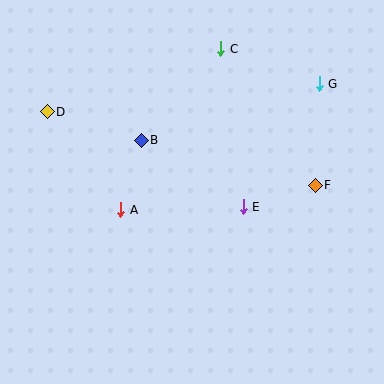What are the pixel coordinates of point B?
Point B is at (141, 140).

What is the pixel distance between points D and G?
The distance between D and G is 274 pixels.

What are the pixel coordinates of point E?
Point E is at (243, 207).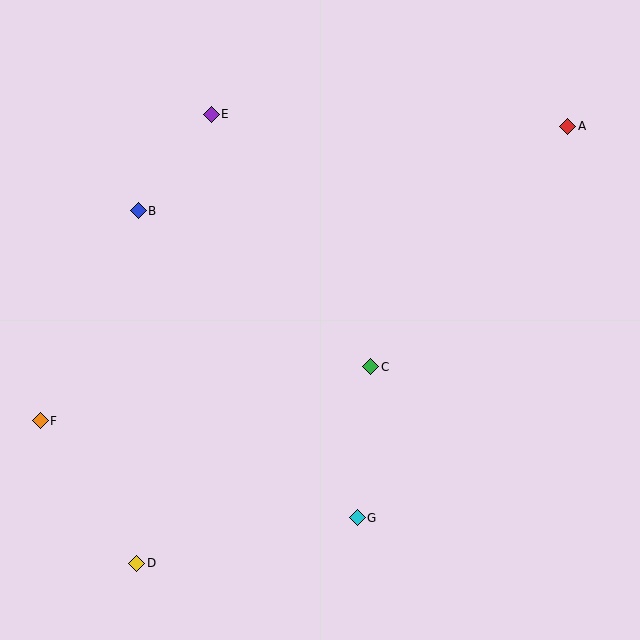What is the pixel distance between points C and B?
The distance between C and B is 280 pixels.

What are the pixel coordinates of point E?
Point E is at (211, 114).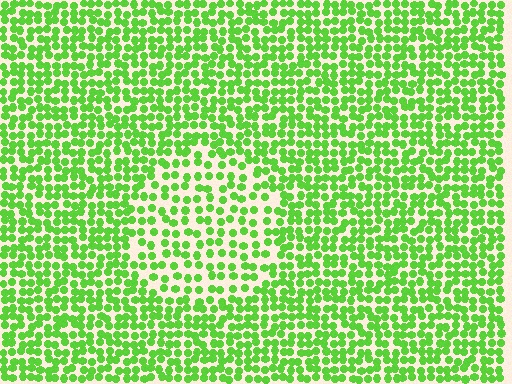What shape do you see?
I see a circle.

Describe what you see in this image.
The image contains small lime elements arranged at two different densities. A circle-shaped region is visible where the elements are less densely packed than the surrounding area.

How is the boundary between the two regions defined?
The boundary is defined by a change in element density (approximately 1.7x ratio). All elements are the same color, size, and shape.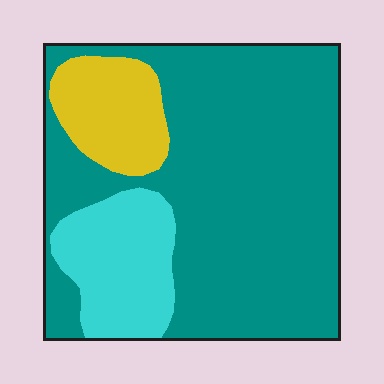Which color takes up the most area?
Teal, at roughly 70%.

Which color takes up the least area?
Yellow, at roughly 15%.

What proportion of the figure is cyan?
Cyan covers around 15% of the figure.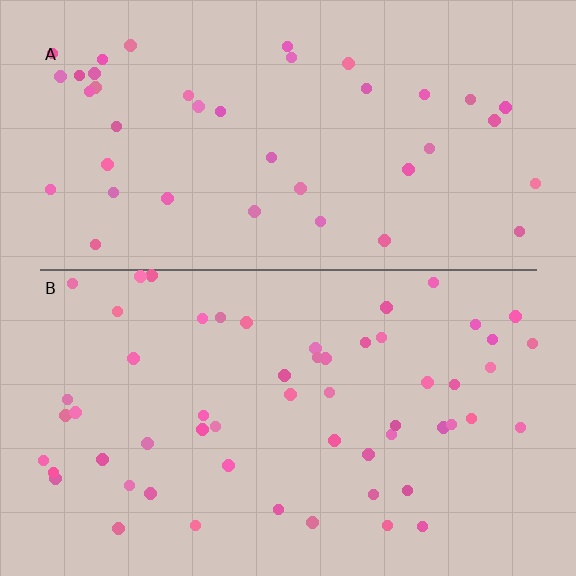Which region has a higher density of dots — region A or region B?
B (the bottom).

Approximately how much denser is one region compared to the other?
Approximately 1.4× — region B over region A.